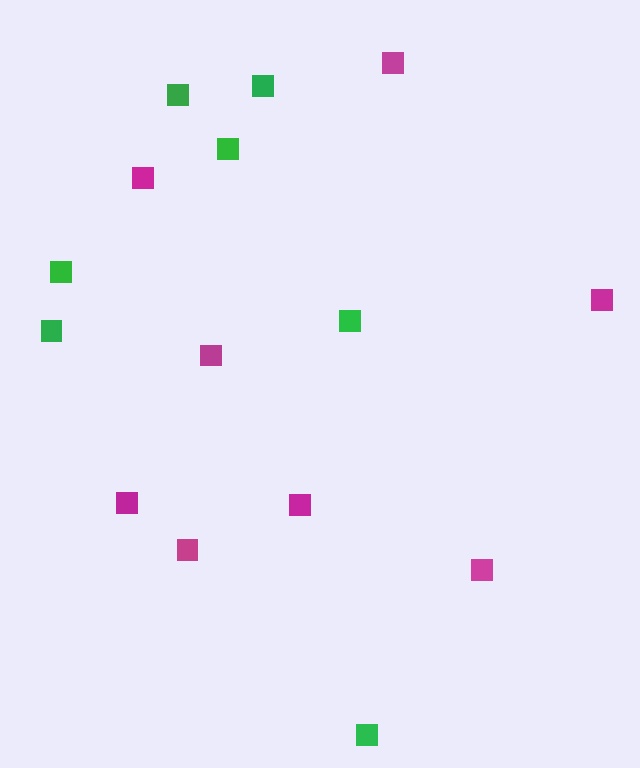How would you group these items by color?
There are 2 groups: one group of green squares (7) and one group of magenta squares (8).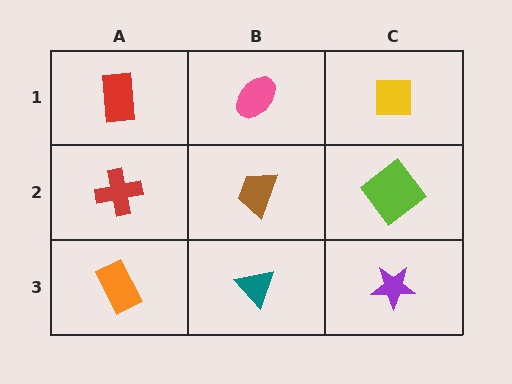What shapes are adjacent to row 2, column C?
A yellow square (row 1, column C), a purple star (row 3, column C), a brown trapezoid (row 2, column B).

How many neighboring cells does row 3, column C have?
2.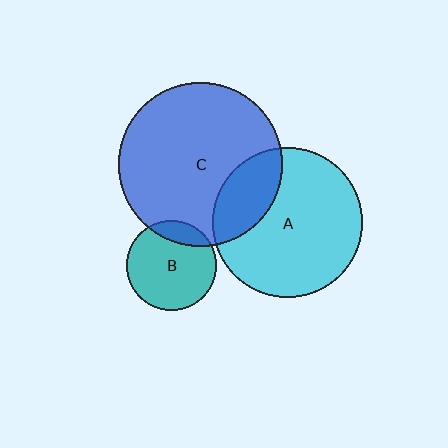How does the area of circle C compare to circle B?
Approximately 3.3 times.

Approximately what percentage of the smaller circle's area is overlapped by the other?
Approximately 15%.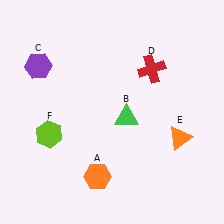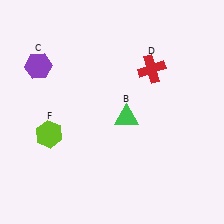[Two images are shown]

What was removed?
The orange hexagon (A), the orange triangle (E) were removed in Image 2.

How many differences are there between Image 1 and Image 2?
There are 2 differences between the two images.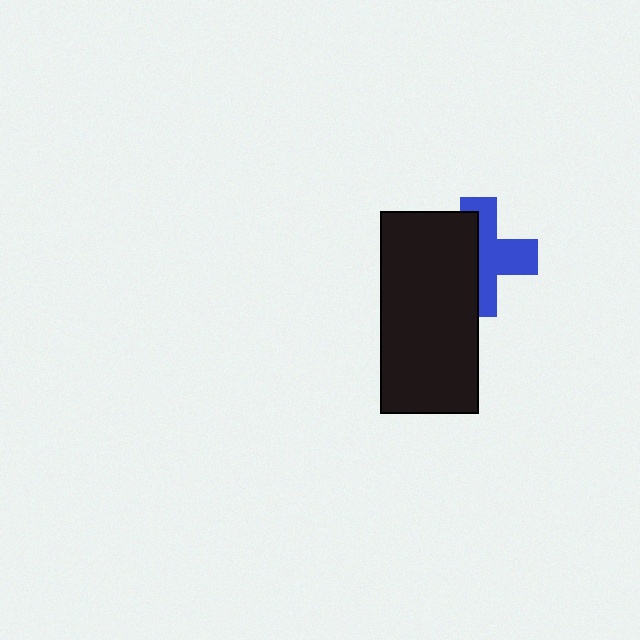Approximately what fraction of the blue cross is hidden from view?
Roughly 48% of the blue cross is hidden behind the black rectangle.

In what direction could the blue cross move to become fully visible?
The blue cross could move right. That would shift it out from behind the black rectangle entirely.